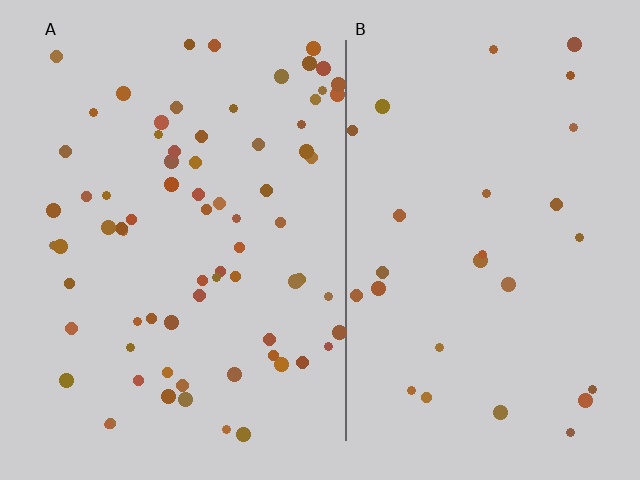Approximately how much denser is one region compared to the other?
Approximately 2.7× — region A over region B.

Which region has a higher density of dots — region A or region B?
A (the left).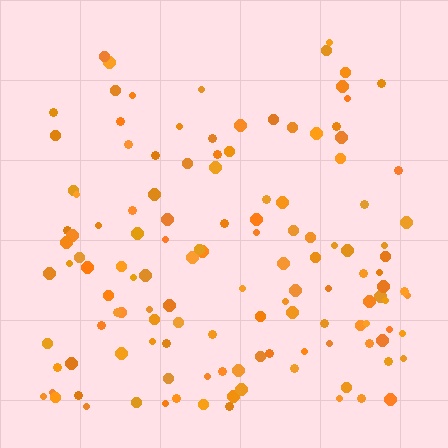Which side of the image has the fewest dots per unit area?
The top.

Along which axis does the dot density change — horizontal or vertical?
Vertical.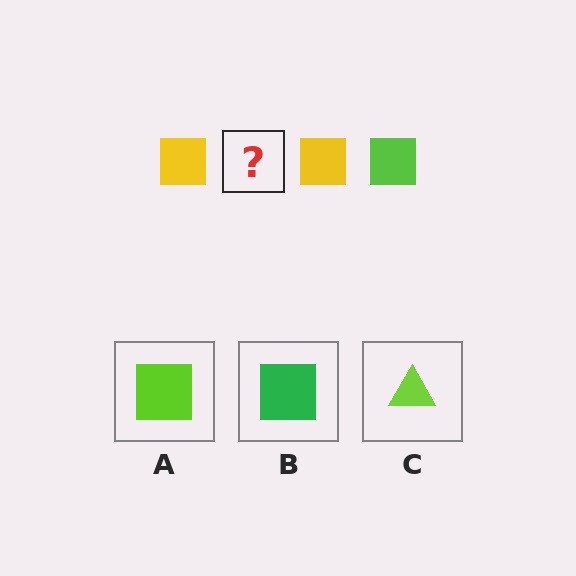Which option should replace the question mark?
Option A.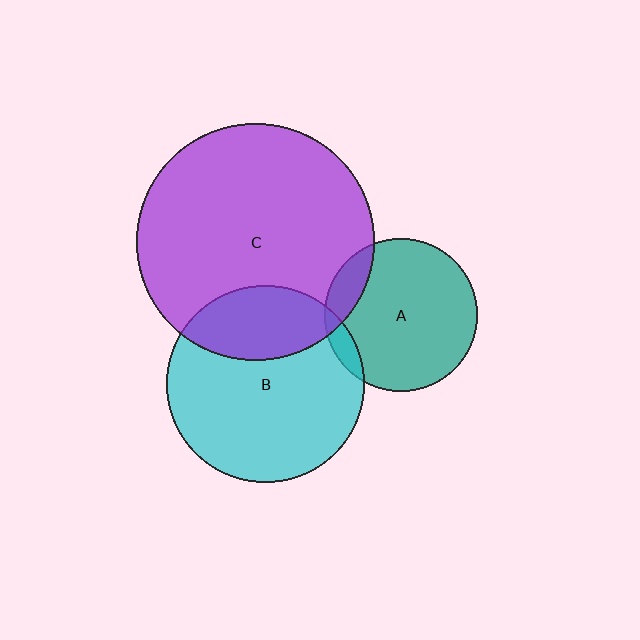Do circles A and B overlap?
Yes.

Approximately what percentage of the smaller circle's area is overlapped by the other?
Approximately 10%.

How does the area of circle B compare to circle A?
Approximately 1.7 times.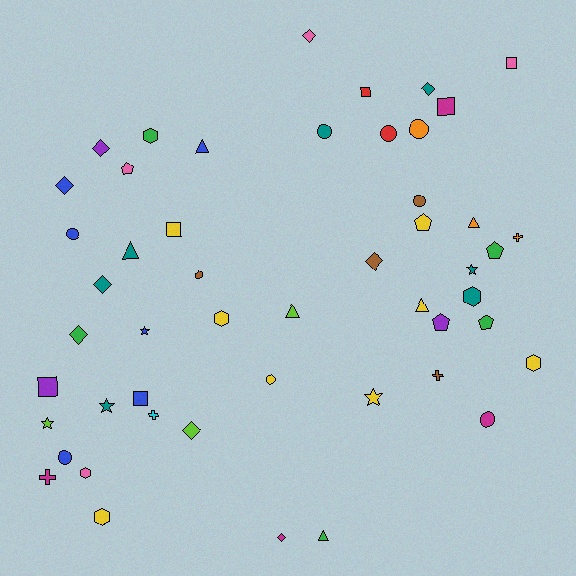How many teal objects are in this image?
There are 7 teal objects.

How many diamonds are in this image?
There are 9 diamonds.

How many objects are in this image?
There are 50 objects.